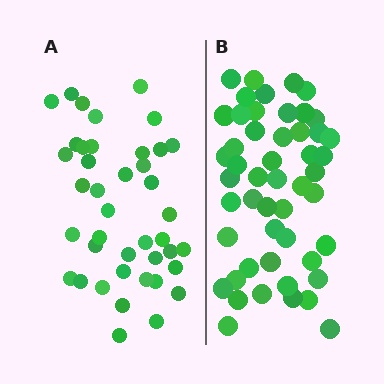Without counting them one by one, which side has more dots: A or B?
Region B (the right region) has more dots.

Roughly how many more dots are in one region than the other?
Region B has roughly 8 or so more dots than region A.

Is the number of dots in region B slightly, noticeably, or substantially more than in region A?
Region B has only slightly more — the two regions are fairly close. The ratio is roughly 1.2 to 1.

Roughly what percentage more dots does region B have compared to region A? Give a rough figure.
About 20% more.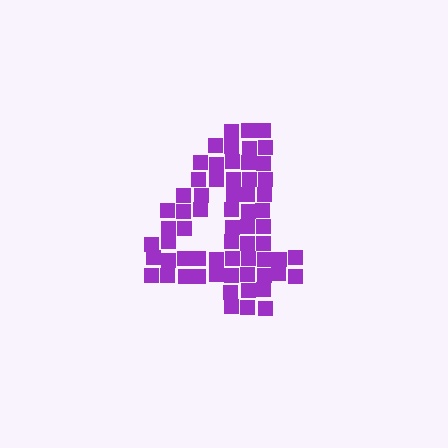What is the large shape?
The large shape is the digit 4.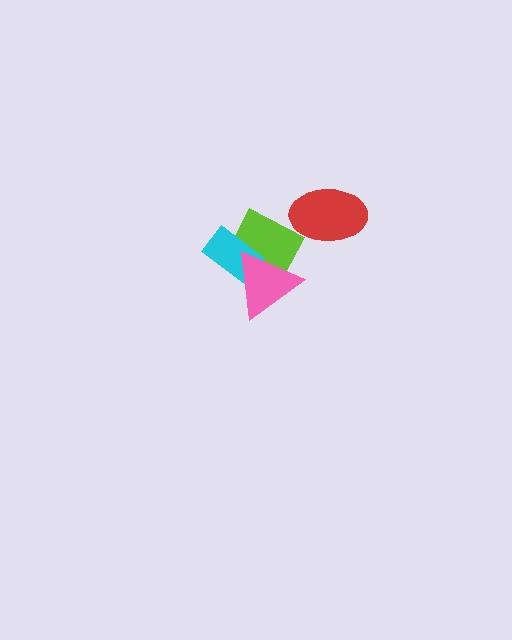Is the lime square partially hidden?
Yes, it is partially covered by another shape.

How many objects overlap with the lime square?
2 objects overlap with the lime square.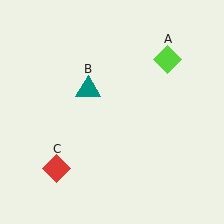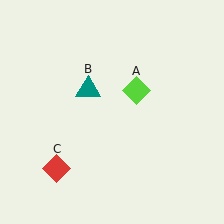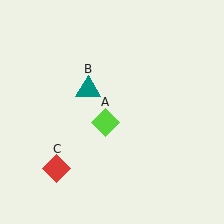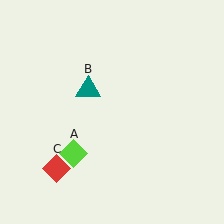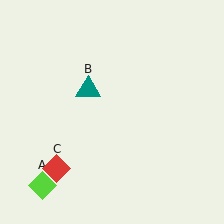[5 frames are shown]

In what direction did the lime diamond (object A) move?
The lime diamond (object A) moved down and to the left.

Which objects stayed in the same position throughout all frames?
Teal triangle (object B) and red diamond (object C) remained stationary.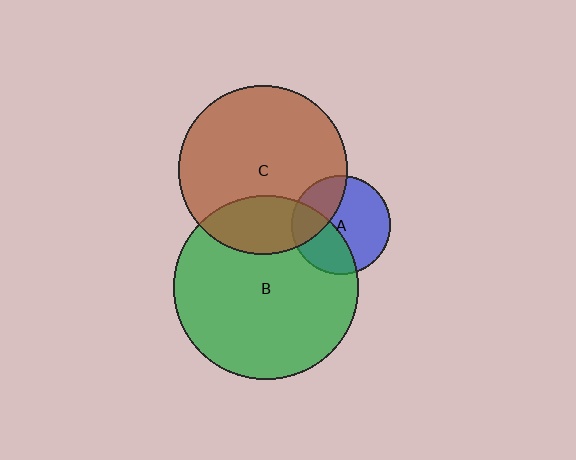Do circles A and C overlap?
Yes.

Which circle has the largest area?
Circle B (green).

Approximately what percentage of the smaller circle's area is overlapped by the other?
Approximately 30%.